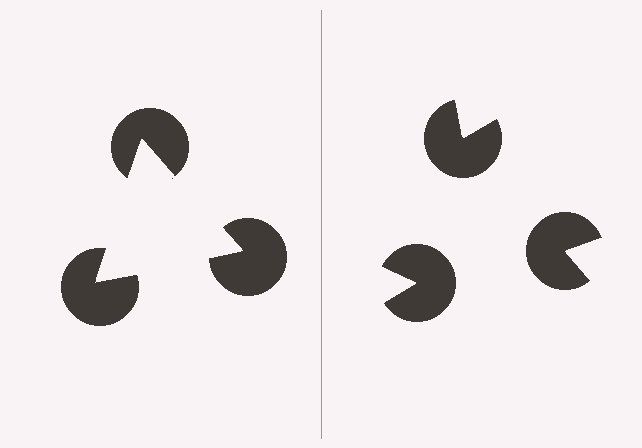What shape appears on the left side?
An illusory triangle.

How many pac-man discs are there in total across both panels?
6 — 3 on each side.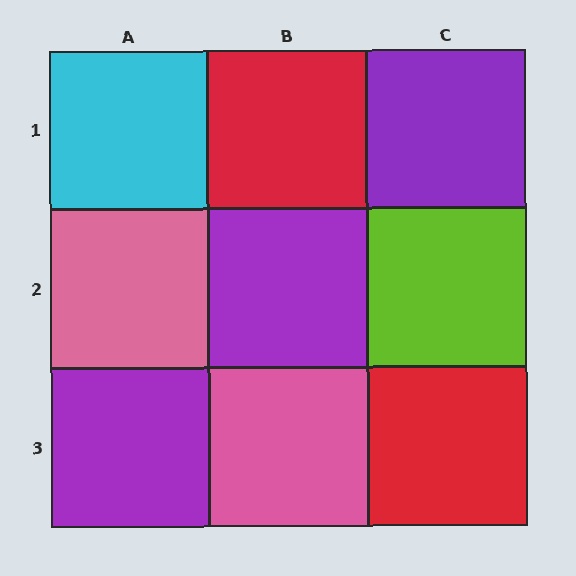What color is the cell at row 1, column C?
Purple.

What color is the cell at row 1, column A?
Cyan.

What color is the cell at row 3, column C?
Red.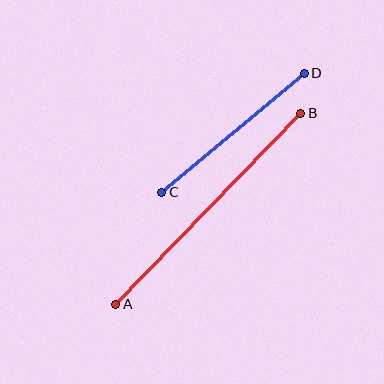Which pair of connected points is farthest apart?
Points A and B are farthest apart.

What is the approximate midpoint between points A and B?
The midpoint is at approximately (208, 209) pixels.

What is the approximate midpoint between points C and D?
The midpoint is at approximately (233, 133) pixels.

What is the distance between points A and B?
The distance is approximately 266 pixels.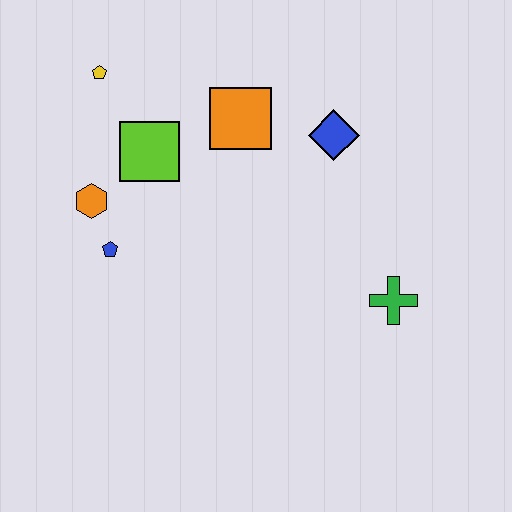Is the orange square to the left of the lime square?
No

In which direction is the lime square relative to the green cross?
The lime square is to the left of the green cross.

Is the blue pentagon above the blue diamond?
No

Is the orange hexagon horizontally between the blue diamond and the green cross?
No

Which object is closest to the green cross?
The blue diamond is closest to the green cross.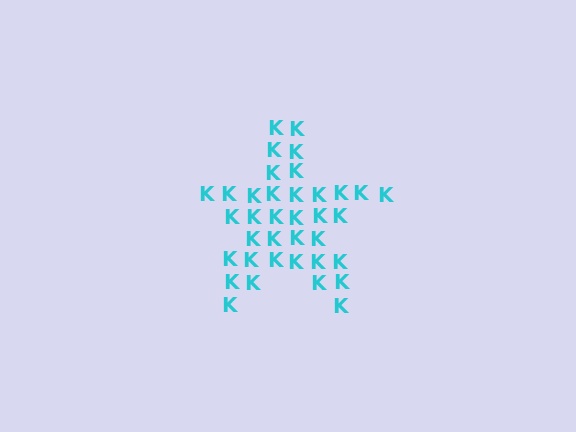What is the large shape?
The large shape is a star.